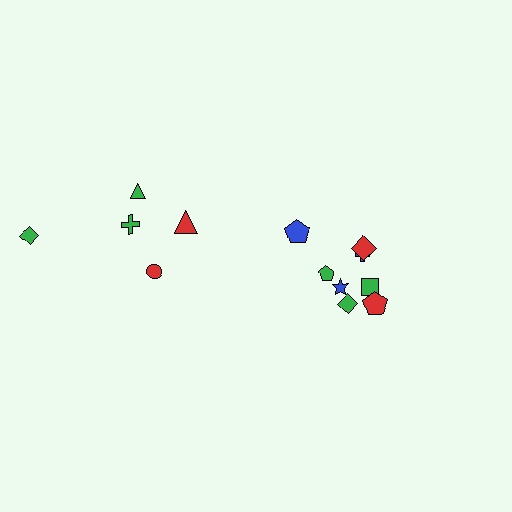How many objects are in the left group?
There are 5 objects.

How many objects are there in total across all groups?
There are 13 objects.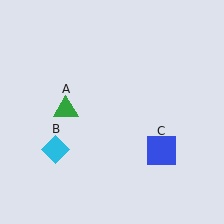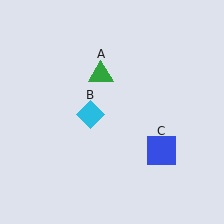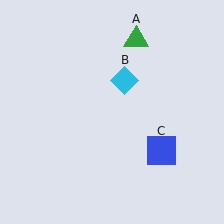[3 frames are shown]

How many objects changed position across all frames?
2 objects changed position: green triangle (object A), cyan diamond (object B).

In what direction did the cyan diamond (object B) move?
The cyan diamond (object B) moved up and to the right.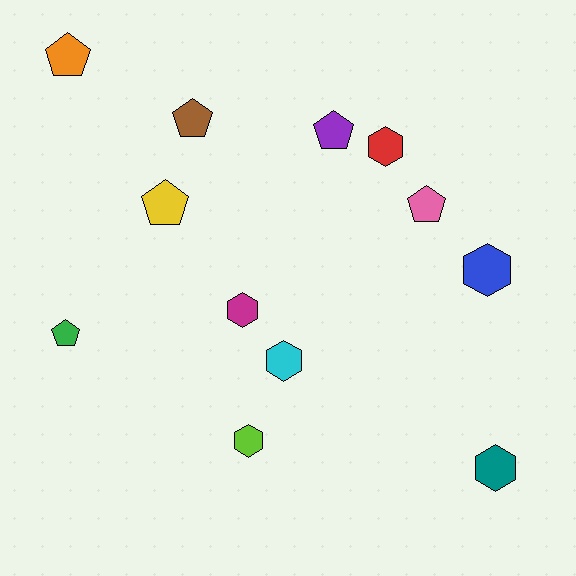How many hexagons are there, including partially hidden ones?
There are 6 hexagons.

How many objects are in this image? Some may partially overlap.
There are 12 objects.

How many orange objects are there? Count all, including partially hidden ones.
There is 1 orange object.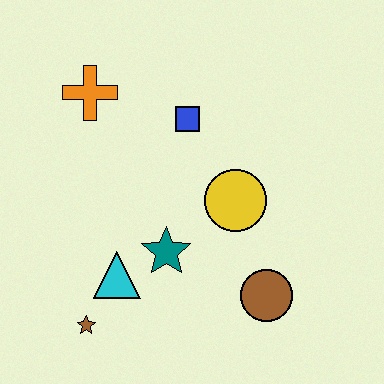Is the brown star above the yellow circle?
No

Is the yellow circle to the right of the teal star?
Yes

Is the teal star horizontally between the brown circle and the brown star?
Yes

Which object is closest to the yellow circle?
The teal star is closest to the yellow circle.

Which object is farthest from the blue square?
The brown star is farthest from the blue square.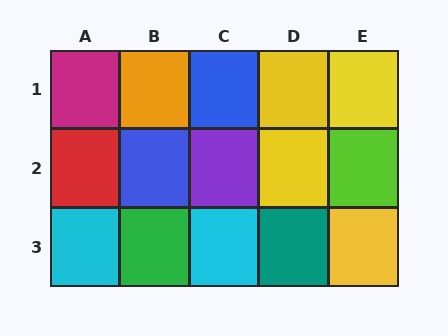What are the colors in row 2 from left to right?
Red, blue, purple, yellow, lime.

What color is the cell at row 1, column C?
Blue.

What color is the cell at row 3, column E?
Yellow.